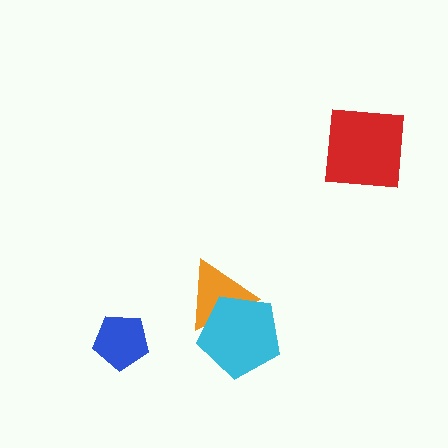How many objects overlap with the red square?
0 objects overlap with the red square.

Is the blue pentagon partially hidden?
No, no other shape covers it.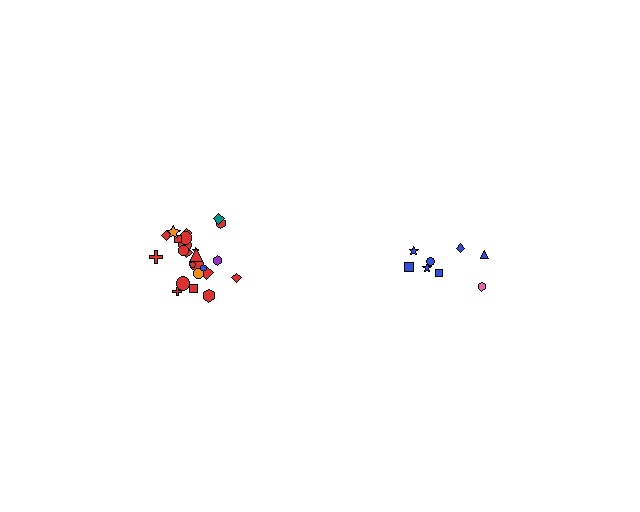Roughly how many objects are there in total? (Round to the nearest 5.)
Roughly 35 objects in total.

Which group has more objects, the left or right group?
The left group.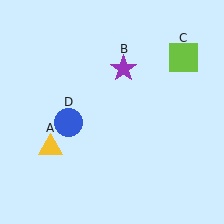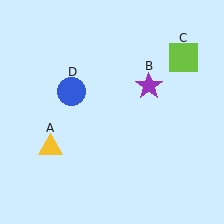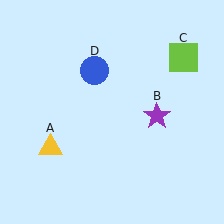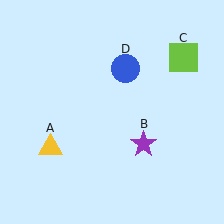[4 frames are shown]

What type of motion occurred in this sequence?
The purple star (object B), blue circle (object D) rotated clockwise around the center of the scene.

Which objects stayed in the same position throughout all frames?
Yellow triangle (object A) and lime square (object C) remained stationary.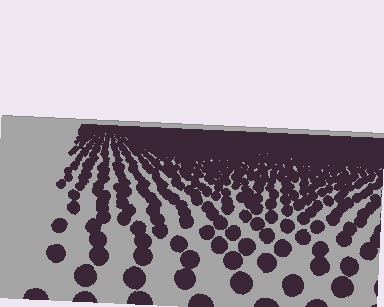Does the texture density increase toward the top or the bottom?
Density increases toward the top.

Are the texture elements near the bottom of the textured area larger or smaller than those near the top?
Larger. Near the bottom, elements are closer to the viewer and appear at a bigger on-screen size.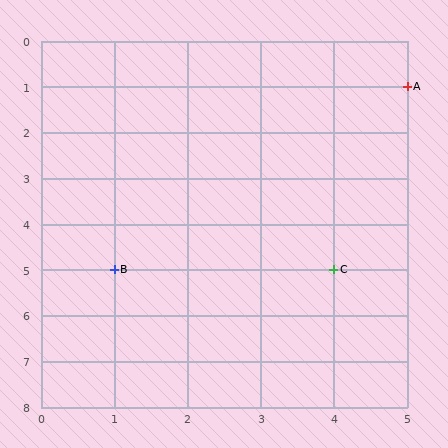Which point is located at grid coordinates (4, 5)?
Point C is at (4, 5).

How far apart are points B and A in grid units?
Points B and A are 4 columns and 4 rows apart (about 5.7 grid units diagonally).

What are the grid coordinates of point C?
Point C is at grid coordinates (4, 5).